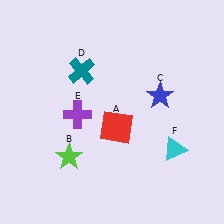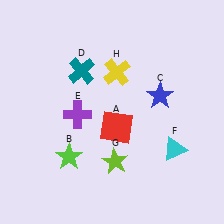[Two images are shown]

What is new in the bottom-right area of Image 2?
A lime star (G) was added in the bottom-right area of Image 2.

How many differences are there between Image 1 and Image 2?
There are 2 differences between the two images.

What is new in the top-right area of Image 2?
A yellow cross (H) was added in the top-right area of Image 2.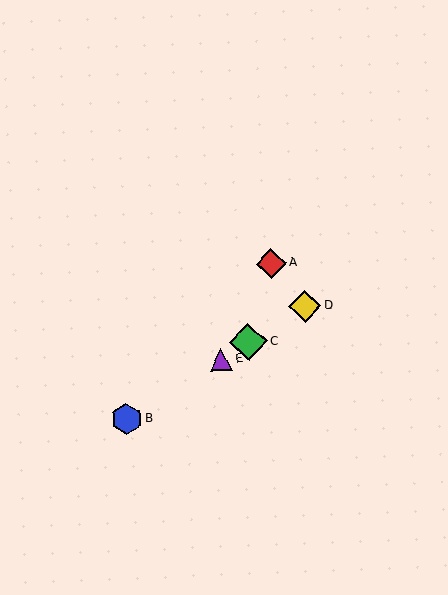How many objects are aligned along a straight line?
4 objects (B, C, D, E) are aligned along a straight line.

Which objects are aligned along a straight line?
Objects B, C, D, E are aligned along a straight line.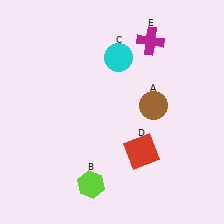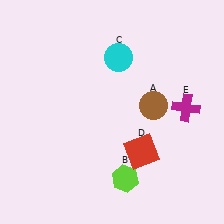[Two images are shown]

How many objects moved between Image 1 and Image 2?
2 objects moved between the two images.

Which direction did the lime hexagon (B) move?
The lime hexagon (B) moved right.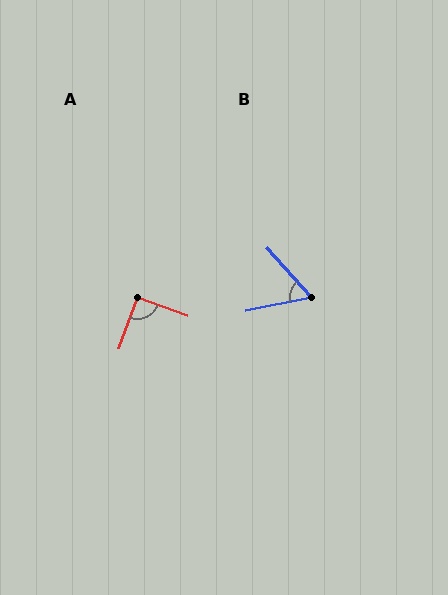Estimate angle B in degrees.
Approximately 60 degrees.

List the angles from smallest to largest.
B (60°), A (90°).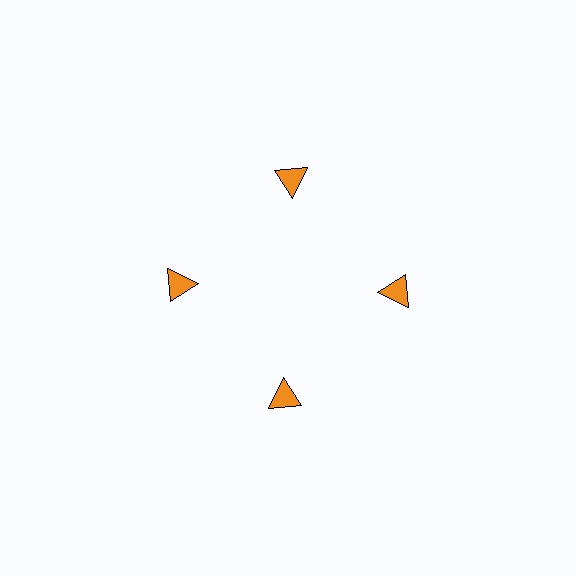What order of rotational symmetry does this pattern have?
This pattern has 4-fold rotational symmetry.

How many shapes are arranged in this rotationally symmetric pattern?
There are 4 shapes, arranged in 4 groups of 1.